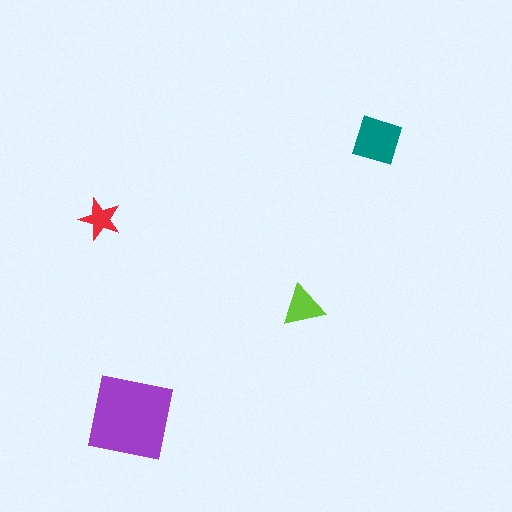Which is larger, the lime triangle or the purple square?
The purple square.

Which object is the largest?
The purple square.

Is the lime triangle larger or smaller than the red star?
Larger.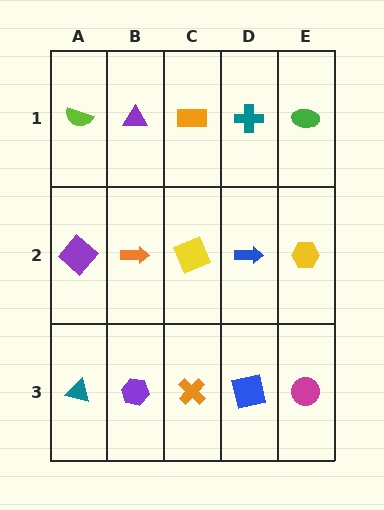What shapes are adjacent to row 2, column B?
A purple triangle (row 1, column B), a purple hexagon (row 3, column B), a purple diamond (row 2, column A), a yellow square (row 2, column C).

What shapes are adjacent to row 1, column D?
A blue arrow (row 2, column D), an orange rectangle (row 1, column C), a green ellipse (row 1, column E).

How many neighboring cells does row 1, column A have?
2.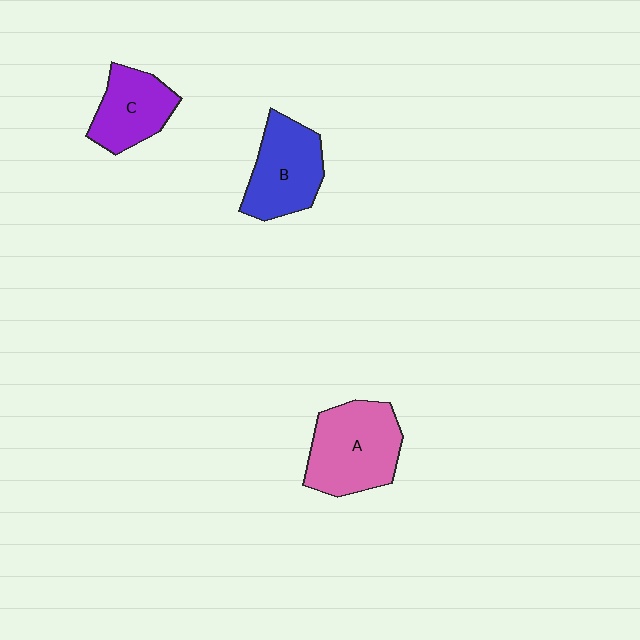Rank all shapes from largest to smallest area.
From largest to smallest: A (pink), B (blue), C (purple).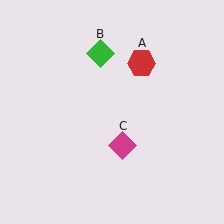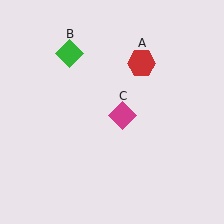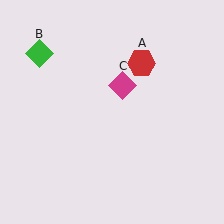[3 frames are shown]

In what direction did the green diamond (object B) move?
The green diamond (object B) moved left.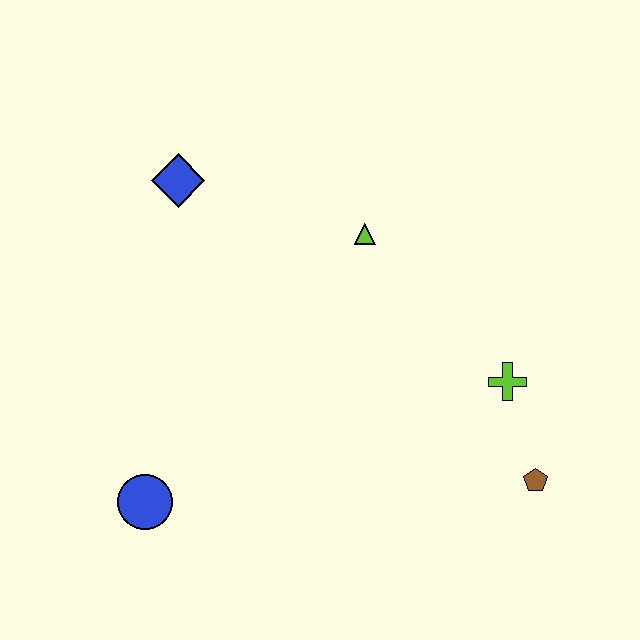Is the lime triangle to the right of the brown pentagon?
No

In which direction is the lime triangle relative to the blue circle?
The lime triangle is above the blue circle.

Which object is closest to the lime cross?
The brown pentagon is closest to the lime cross.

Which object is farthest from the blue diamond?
The brown pentagon is farthest from the blue diamond.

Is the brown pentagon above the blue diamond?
No